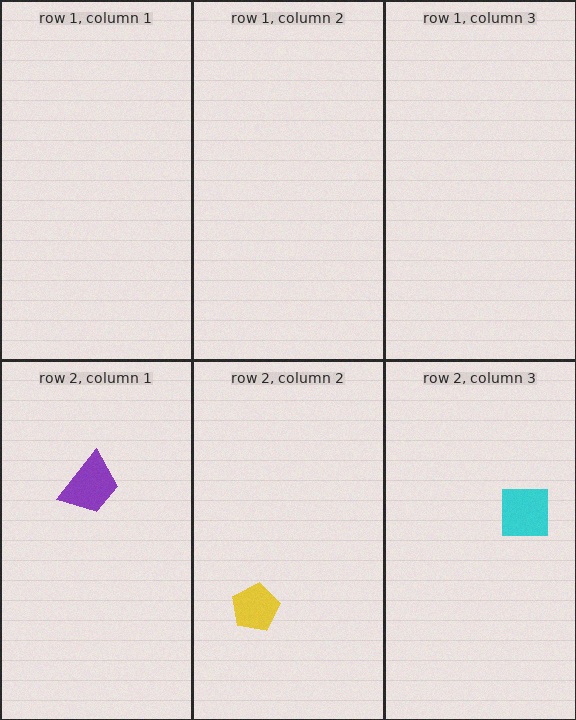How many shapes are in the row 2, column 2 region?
1.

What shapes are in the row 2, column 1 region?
The purple trapezoid.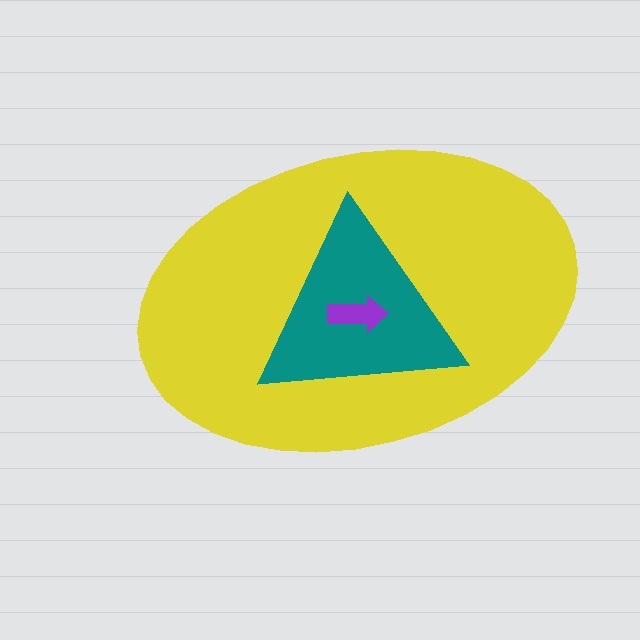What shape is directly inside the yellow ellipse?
The teal triangle.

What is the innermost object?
The purple arrow.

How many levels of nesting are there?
3.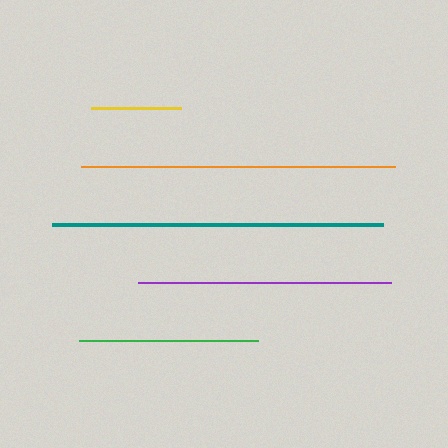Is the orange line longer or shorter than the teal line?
The teal line is longer than the orange line.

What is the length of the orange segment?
The orange segment is approximately 314 pixels long.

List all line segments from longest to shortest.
From longest to shortest: teal, orange, purple, green, yellow.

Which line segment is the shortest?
The yellow line is the shortest at approximately 90 pixels.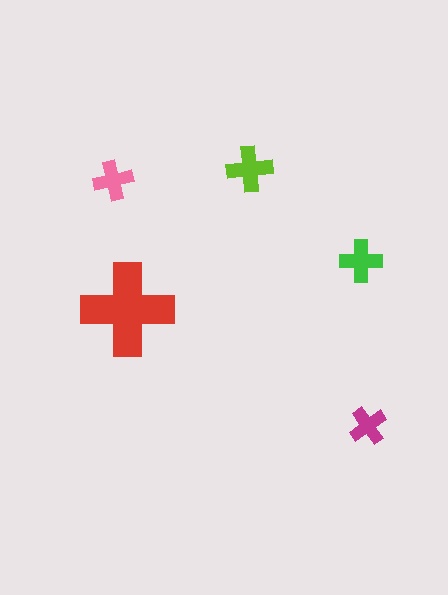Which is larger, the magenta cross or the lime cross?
The lime one.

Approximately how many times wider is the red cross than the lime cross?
About 2 times wider.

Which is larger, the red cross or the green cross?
The red one.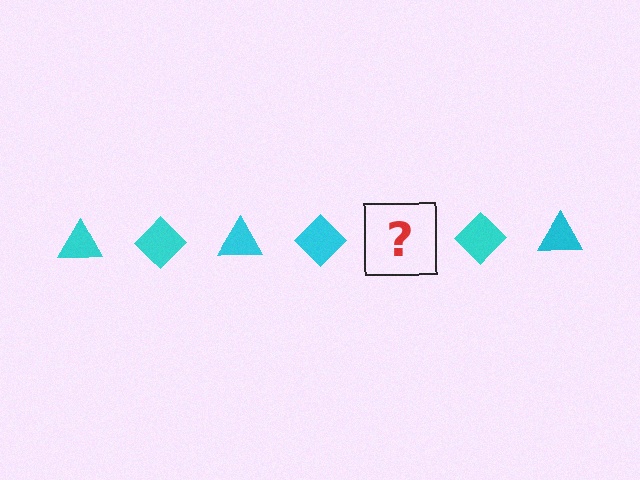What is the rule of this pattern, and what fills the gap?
The rule is that the pattern cycles through triangle, diamond shapes in cyan. The gap should be filled with a cyan triangle.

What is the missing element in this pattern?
The missing element is a cyan triangle.